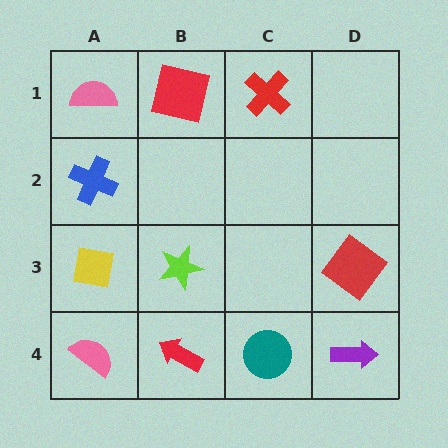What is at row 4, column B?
A red arrow.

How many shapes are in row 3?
3 shapes.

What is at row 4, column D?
A purple arrow.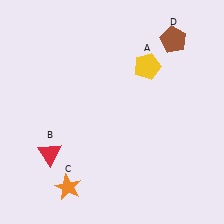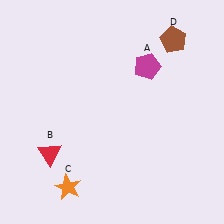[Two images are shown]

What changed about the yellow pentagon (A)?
In Image 1, A is yellow. In Image 2, it changed to magenta.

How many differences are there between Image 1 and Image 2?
There is 1 difference between the two images.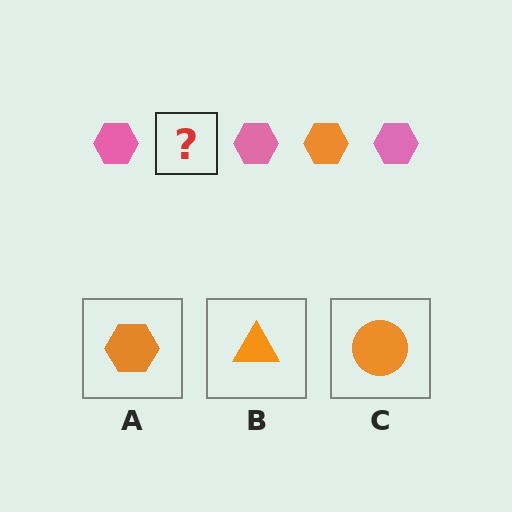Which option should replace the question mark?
Option A.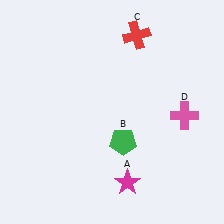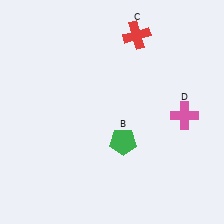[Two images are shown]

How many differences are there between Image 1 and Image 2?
There is 1 difference between the two images.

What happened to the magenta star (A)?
The magenta star (A) was removed in Image 2. It was in the bottom-right area of Image 1.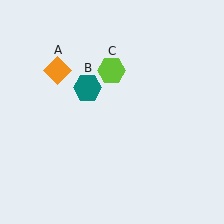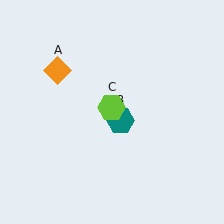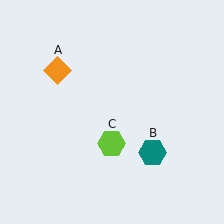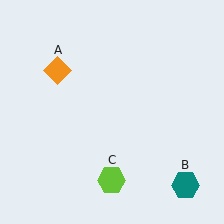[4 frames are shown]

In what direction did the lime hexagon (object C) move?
The lime hexagon (object C) moved down.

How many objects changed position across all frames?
2 objects changed position: teal hexagon (object B), lime hexagon (object C).